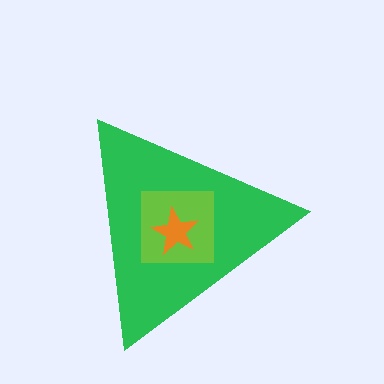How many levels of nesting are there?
3.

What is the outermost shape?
The green triangle.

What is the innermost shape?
The orange star.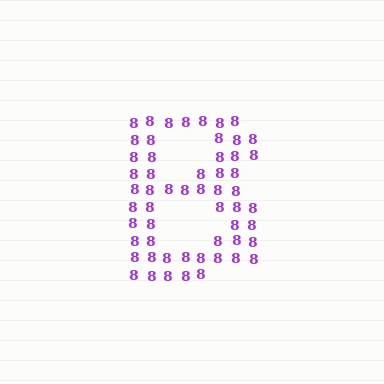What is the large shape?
The large shape is the letter B.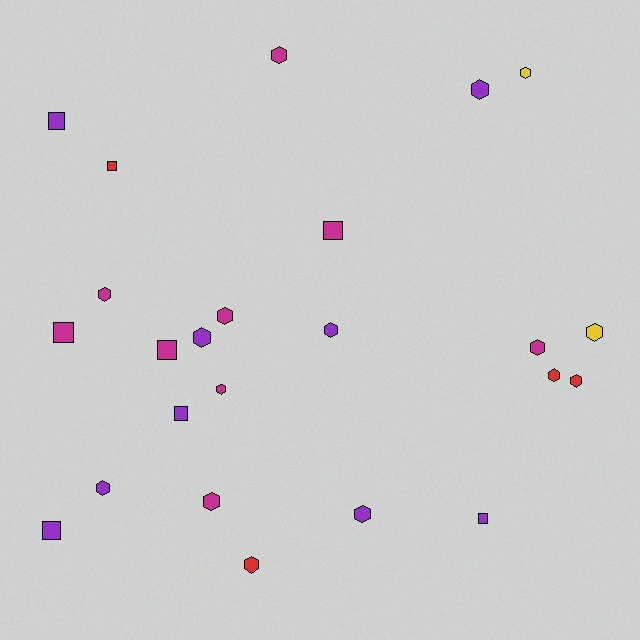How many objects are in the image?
There are 24 objects.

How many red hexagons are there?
There are 3 red hexagons.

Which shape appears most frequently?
Hexagon, with 16 objects.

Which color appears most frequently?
Purple, with 9 objects.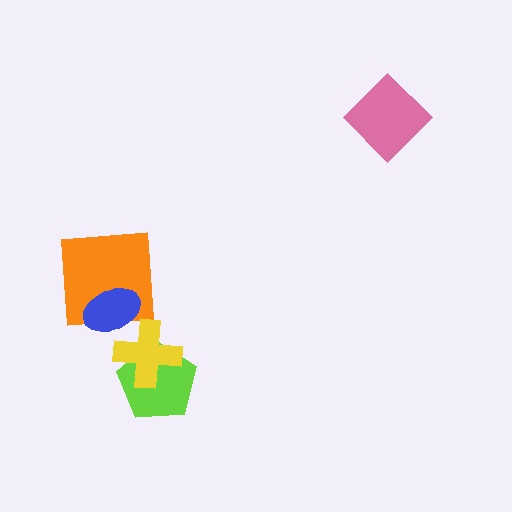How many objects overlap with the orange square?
1 object overlaps with the orange square.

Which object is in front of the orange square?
The blue ellipse is in front of the orange square.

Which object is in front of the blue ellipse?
The yellow cross is in front of the blue ellipse.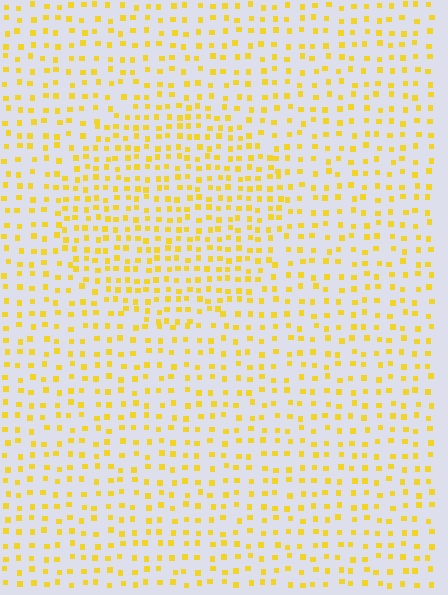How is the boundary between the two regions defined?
The boundary is defined by a change in element density (approximately 1.6x ratio). All elements are the same color, size, and shape.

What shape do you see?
I see a circle.